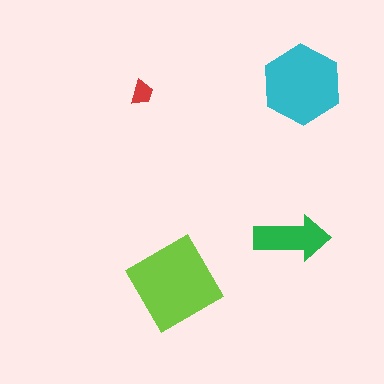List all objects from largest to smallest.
The lime diamond, the cyan hexagon, the green arrow, the red trapezoid.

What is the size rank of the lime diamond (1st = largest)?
1st.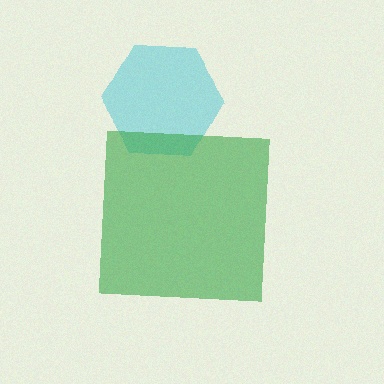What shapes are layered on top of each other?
The layered shapes are: a cyan hexagon, a green square.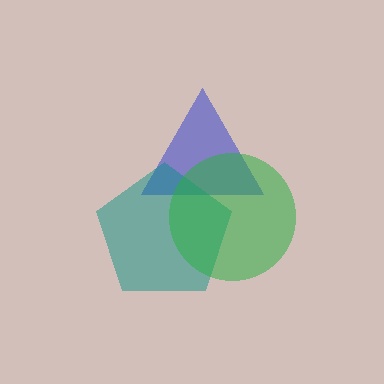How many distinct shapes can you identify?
There are 3 distinct shapes: a blue triangle, a teal pentagon, a green circle.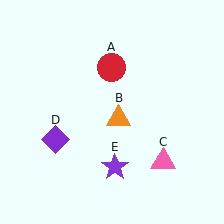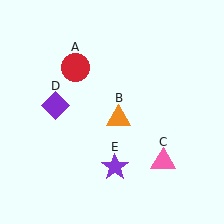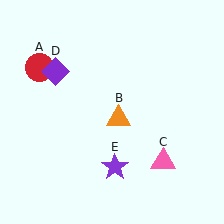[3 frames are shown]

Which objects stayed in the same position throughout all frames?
Orange triangle (object B) and pink triangle (object C) and purple star (object E) remained stationary.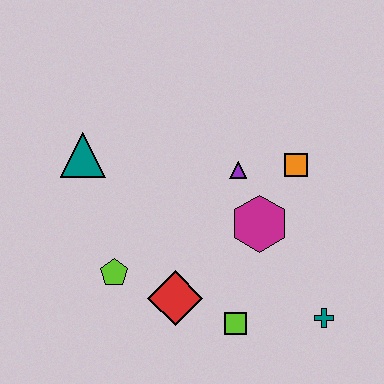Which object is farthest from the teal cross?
The teal triangle is farthest from the teal cross.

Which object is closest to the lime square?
The red diamond is closest to the lime square.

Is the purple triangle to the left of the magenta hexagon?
Yes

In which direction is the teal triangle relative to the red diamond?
The teal triangle is above the red diamond.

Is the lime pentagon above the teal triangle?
No